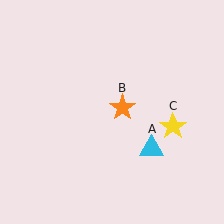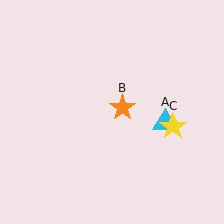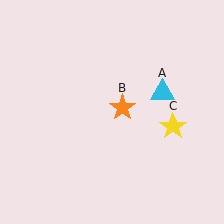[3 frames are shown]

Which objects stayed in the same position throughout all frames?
Orange star (object B) and yellow star (object C) remained stationary.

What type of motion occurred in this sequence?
The cyan triangle (object A) rotated counterclockwise around the center of the scene.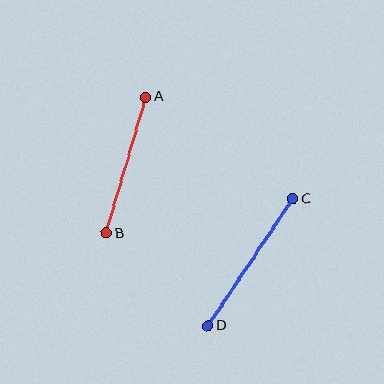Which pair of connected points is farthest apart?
Points C and D are farthest apart.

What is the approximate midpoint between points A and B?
The midpoint is at approximately (126, 165) pixels.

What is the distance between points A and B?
The distance is approximately 142 pixels.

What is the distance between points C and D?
The distance is approximately 153 pixels.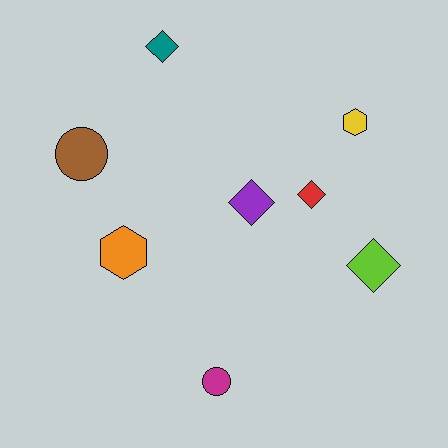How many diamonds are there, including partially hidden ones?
There are 4 diamonds.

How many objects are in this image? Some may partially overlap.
There are 8 objects.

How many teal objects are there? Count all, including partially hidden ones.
There is 1 teal object.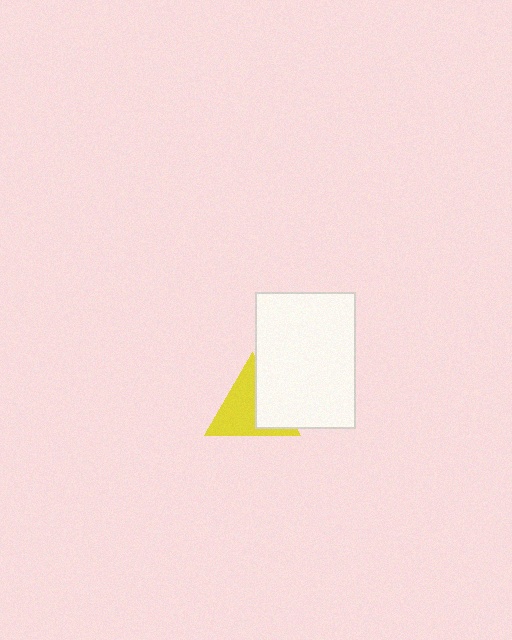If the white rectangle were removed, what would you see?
You would see the complete yellow triangle.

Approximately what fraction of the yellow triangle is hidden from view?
Roughly 38% of the yellow triangle is hidden behind the white rectangle.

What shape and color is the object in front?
The object in front is a white rectangle.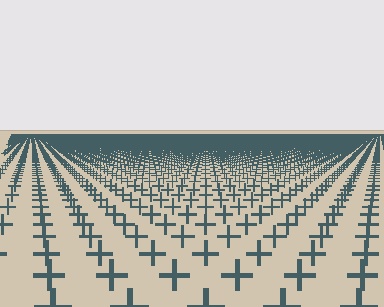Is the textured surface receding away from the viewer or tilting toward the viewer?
The surface is receding away from the viewer. Texture elements get smaller and denser toward the top.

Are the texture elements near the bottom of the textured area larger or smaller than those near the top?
Larger. Near the bottom, elements are closer to the viewer and appear at a bigger on-screen size.